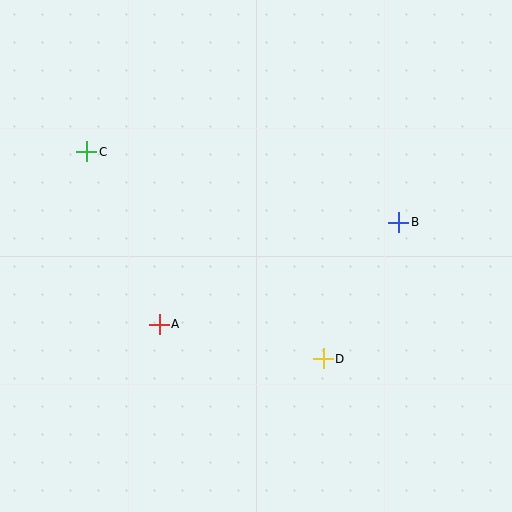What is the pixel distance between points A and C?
The distance between A and C is 187 pixels.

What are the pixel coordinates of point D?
Point D is at (323, 359).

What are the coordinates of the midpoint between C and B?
The midpoint between C and B is at (243, 187).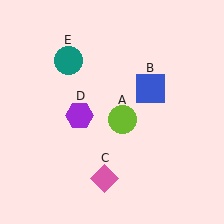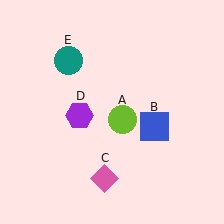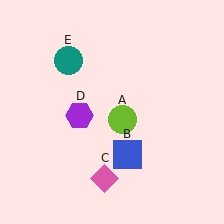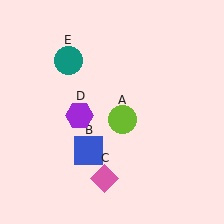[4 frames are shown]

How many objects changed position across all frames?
1 object changed position: blue square (object B).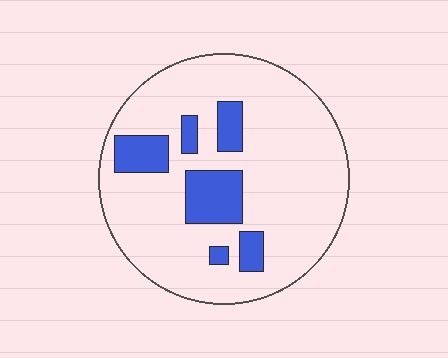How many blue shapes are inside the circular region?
6.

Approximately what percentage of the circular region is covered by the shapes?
Approximately 15%.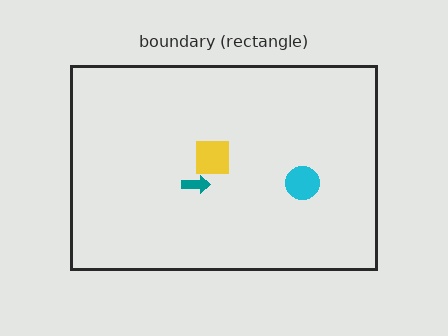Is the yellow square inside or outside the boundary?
Inside.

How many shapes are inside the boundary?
3 inside, 0 outside.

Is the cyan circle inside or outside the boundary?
Inside.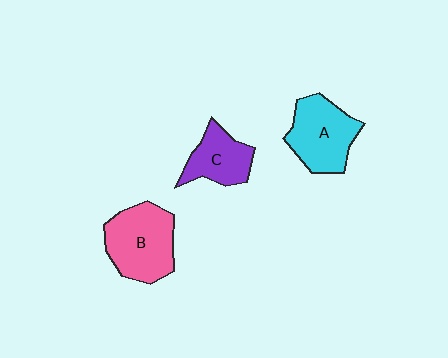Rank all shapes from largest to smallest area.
From largest to smallest: B (pink), A (cyan), C (purple).